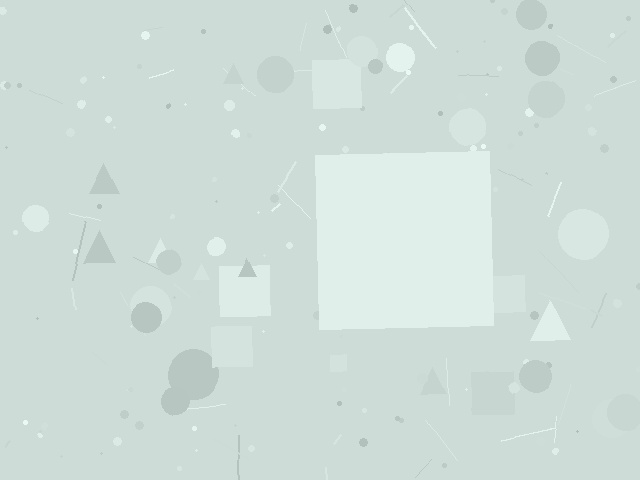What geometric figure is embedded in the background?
A square is embedded in the background.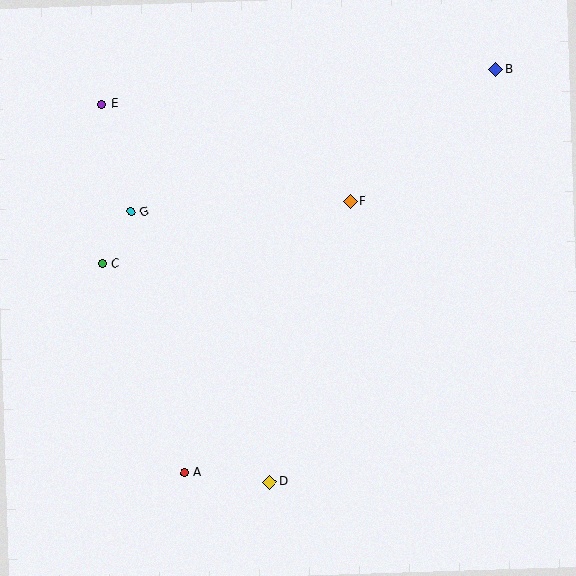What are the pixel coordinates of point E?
Point E is at (102, 104).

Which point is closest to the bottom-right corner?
Point D is closest to the bottom-right corner.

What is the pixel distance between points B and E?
The distance between B and E is 396 pixels.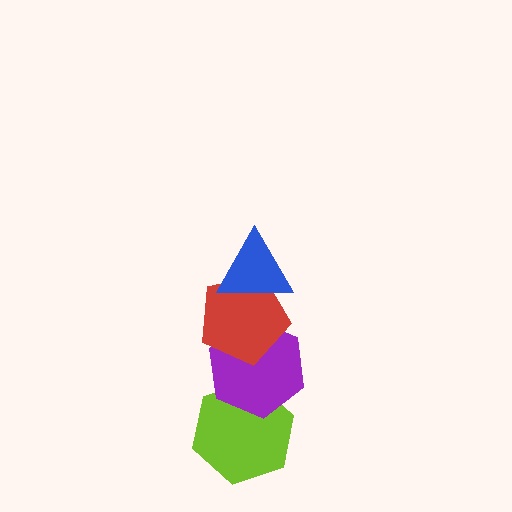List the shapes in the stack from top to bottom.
From top to bottom: the blue triangle, the red pentagon, the purple hexagon, the lime hexagon.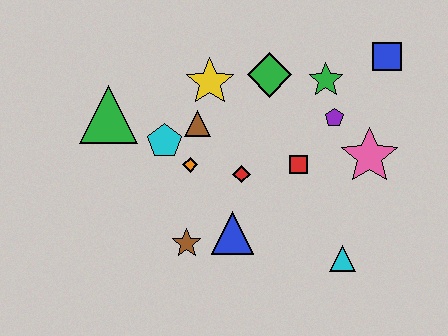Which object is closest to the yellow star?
The brown triangle is closest to the yellow star.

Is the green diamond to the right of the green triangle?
Yes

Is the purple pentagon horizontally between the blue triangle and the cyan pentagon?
No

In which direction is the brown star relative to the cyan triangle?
The brown star is to the left of the cyan triangle.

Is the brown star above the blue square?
No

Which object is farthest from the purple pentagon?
The green triangle is farthest from the purple pentagon.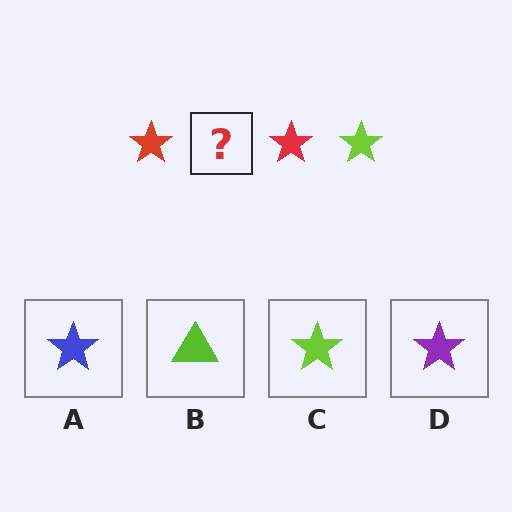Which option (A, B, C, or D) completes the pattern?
C.